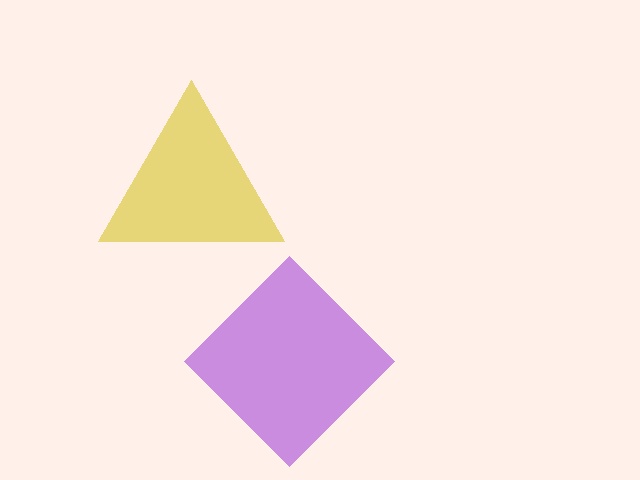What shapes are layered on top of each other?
The layered shapes are: a yellow triangle, a purple diamond.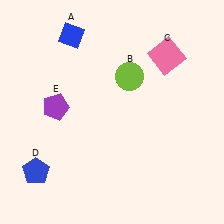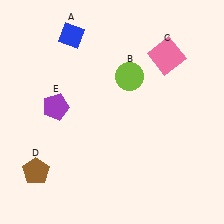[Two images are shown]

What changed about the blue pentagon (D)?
In Image 1, D is blue. In Image 2, it changed to brown.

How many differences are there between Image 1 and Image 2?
There is 1 difference between the two images.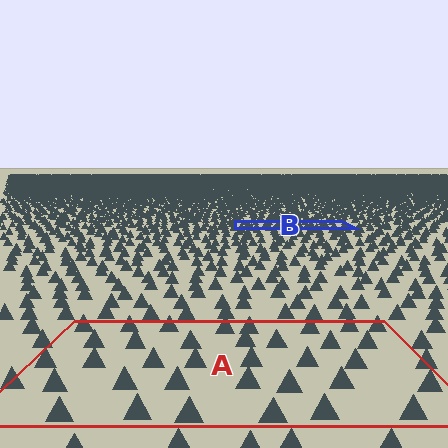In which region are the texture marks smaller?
The texture marks are smaller in region B, because it is farther away.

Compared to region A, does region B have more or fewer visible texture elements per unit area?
Region B has more texture elements per unit area — they are packed more densely because it is farther away.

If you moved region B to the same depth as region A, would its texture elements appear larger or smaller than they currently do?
They would appear larger. At a closer depth, the same texture elements are projected at a bigger on-screen size.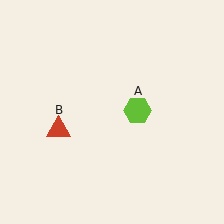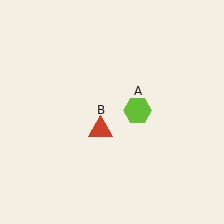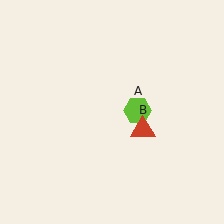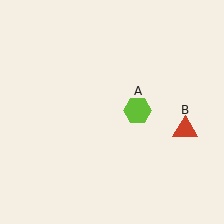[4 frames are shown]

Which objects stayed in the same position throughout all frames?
Lime hexagon (object A) remained stationary.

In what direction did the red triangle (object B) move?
The red triangle (object B) moved right.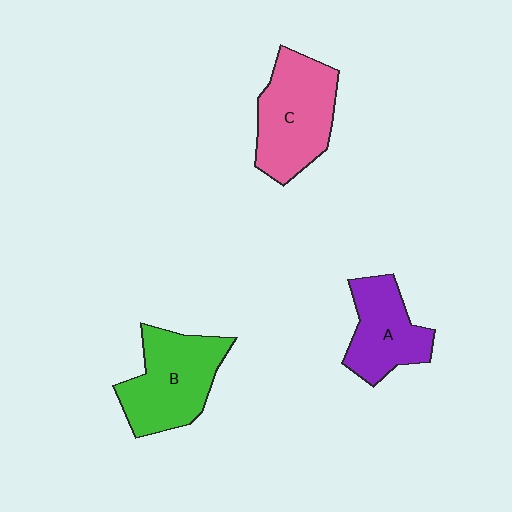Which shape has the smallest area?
Shape A (purple).